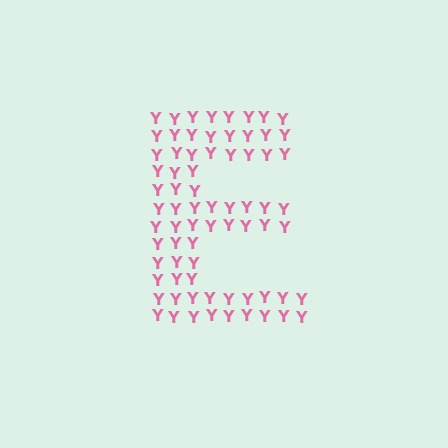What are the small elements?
The small elements are letter Y's.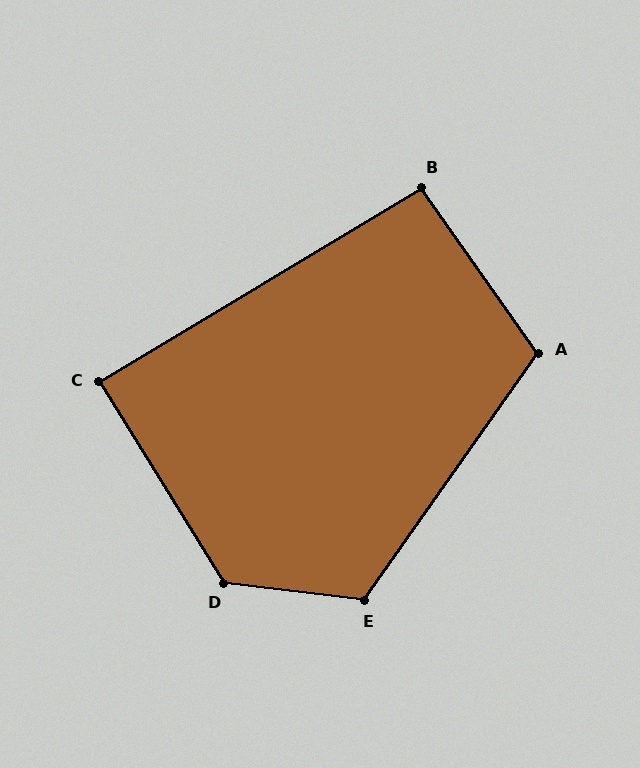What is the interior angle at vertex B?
Approximately 94 degrees (approximately right).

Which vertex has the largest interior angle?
D, at approximately 129 degrees.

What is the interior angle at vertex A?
Approximately 109 degrees (obtuse).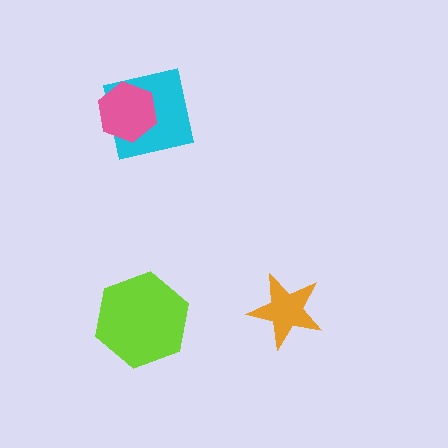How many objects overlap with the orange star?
0 objects overlap with the orange star.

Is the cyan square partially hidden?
Yes, it is partially covered by another shape.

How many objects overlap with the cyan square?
1 object overlaps with the cyan square.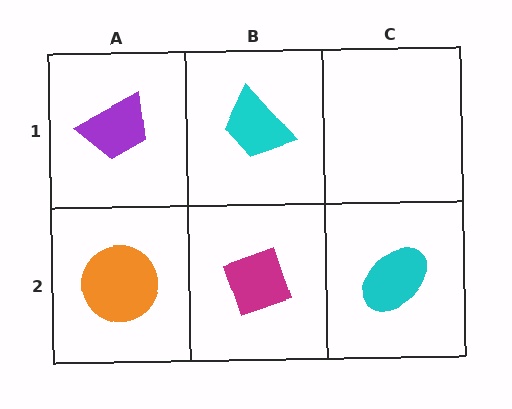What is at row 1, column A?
A purple trapezoid.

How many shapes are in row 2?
3 shapes.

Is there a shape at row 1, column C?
No, that cell is empty.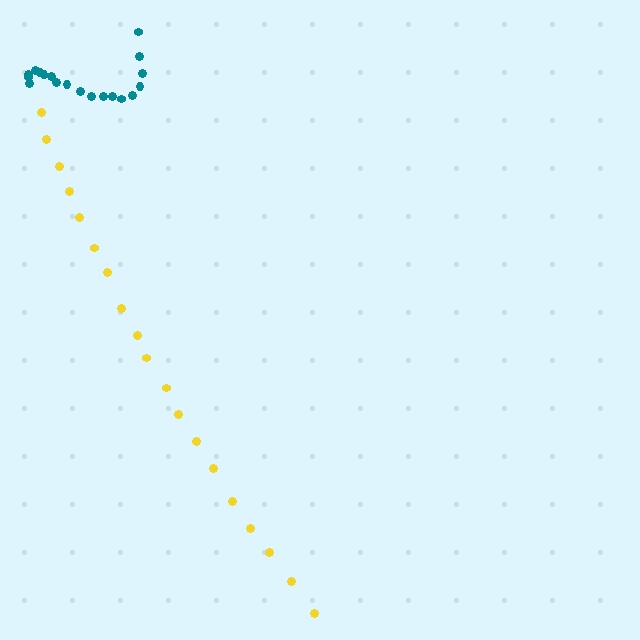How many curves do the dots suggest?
There are 2 distinct paths.